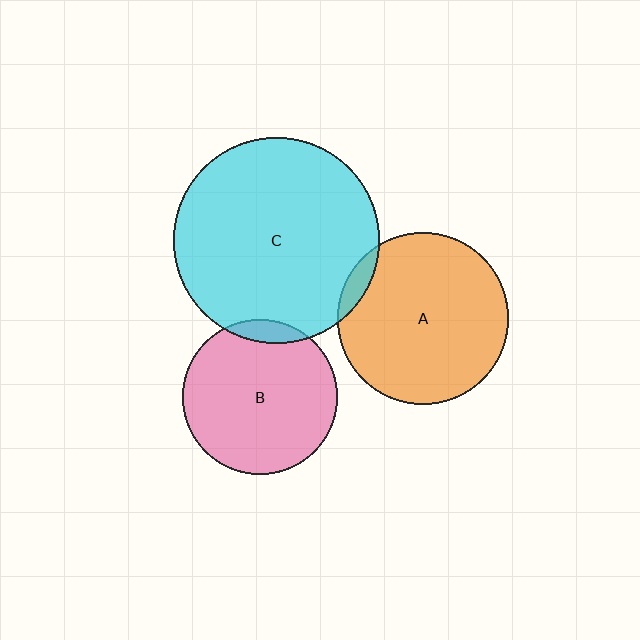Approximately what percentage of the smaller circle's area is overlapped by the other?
Approximately 5%.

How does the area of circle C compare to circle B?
Approximately 1.8 times.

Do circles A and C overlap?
Yes.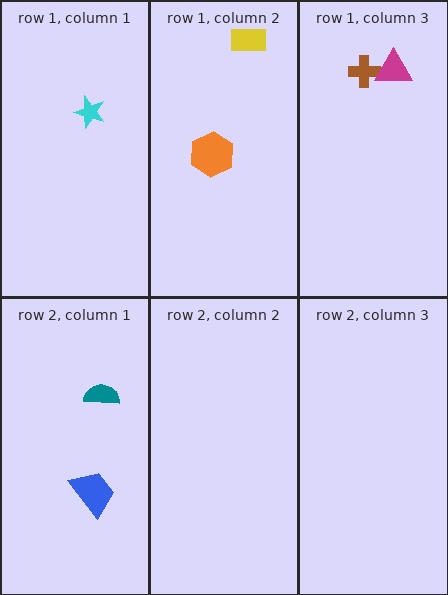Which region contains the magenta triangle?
The row 1, column 3 region.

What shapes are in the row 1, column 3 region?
The brown cross, the magenta triangle.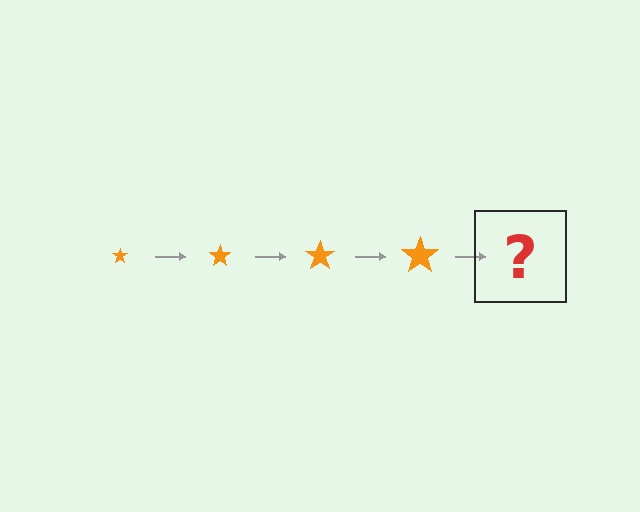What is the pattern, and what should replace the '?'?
The pattern is that the star gets progressively larger each step. The '?' should be an orange star, larger than the previous one.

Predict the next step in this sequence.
The next step is an orange star, larger than the previous one.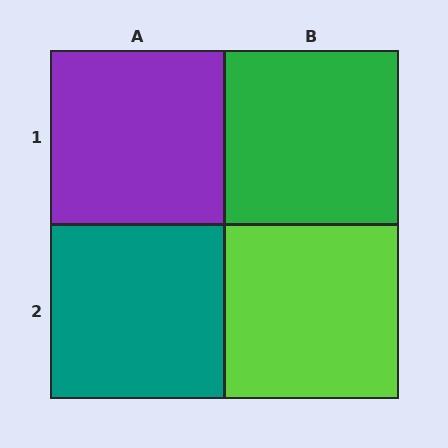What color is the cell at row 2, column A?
Teal.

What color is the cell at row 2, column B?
Lime.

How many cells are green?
1 cell is green.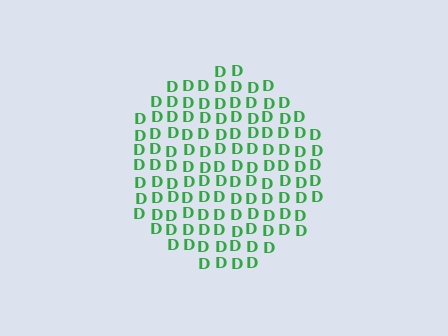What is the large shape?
The large shape is a circle.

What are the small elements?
The small elements are letter D's.